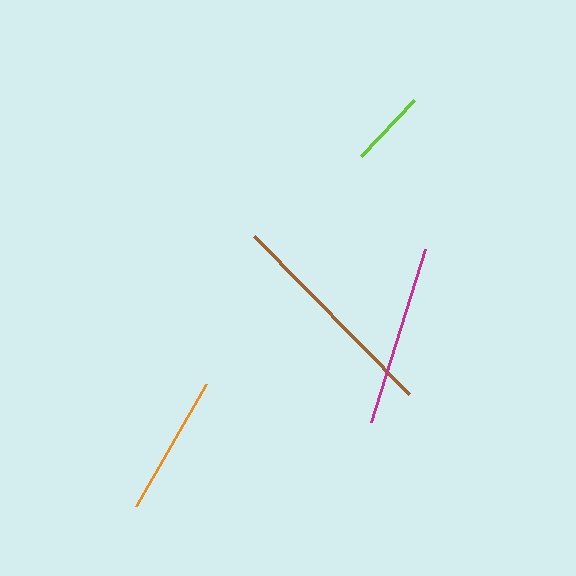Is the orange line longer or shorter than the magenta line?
The magenta line is longer than the orange line.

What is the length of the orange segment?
The orange segment is approximately 141 pixels long.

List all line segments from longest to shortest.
From longest to shortest: brown, magenta, orange, lime.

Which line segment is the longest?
The brown line is the longest at approximately 221 pixels.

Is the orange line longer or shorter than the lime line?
The orange line is longer than the lime line.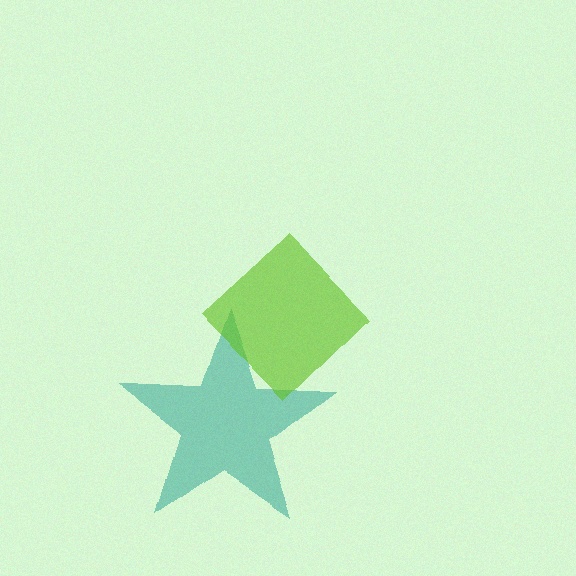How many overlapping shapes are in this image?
There are 2 overlapping shapes in the image.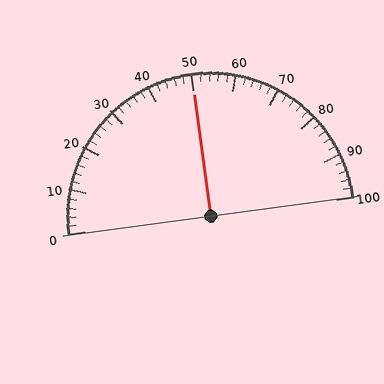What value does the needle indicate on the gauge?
The needle indicates approximately 50.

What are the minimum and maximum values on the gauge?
The gauge ranges from 0 to 100.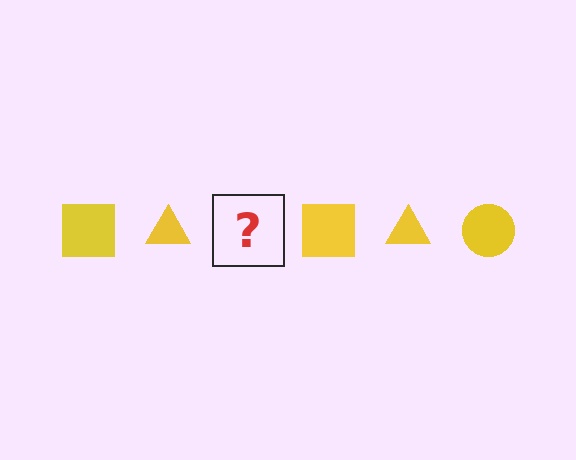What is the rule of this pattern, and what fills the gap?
The rule is that the pattern cycles through square, triangle, circle shapes in yellow. The gap should be filled with a yellow circle.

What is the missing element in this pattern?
The missing element is a yellow circle.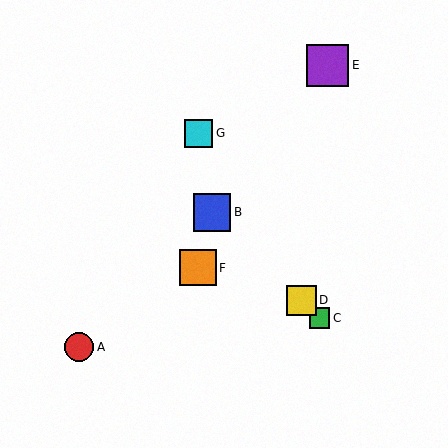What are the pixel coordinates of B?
Object B is at (212, 212).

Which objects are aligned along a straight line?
Objects B, C, D are aligned along a straight line.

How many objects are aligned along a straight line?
3 objects (B, C, D) are aligned along a straight line.